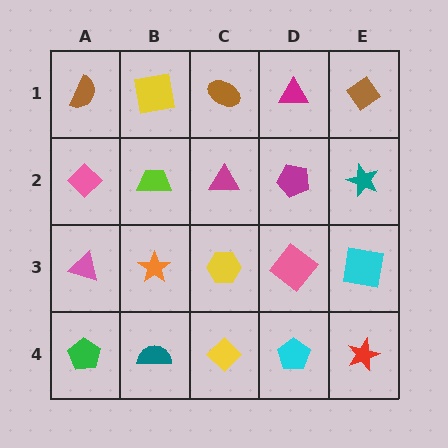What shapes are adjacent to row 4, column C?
A yellow hexagon (row 3, column C), a teal semicircle (row 4, column B), a cyan pentagon (row 4, column D).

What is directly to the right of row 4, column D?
A red star.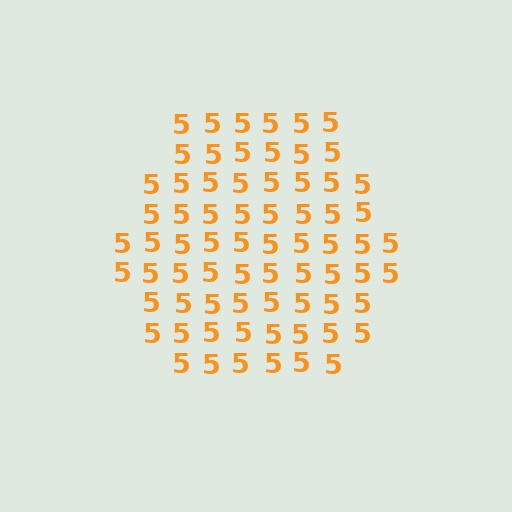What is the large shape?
The large shape is a hexagon.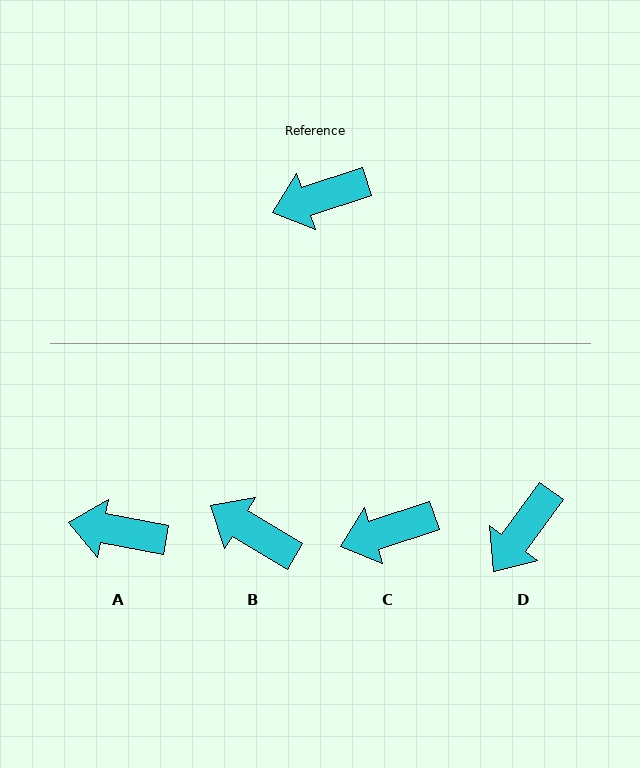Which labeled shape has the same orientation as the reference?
C.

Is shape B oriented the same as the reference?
No, it is off by about 49 degrees.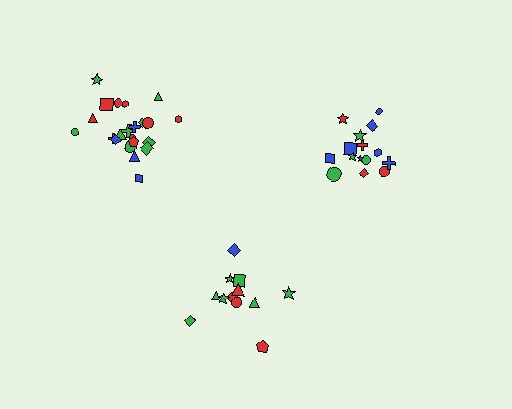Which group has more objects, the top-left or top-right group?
The top-left group.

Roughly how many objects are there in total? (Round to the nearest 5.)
Roughly 50 objects in total.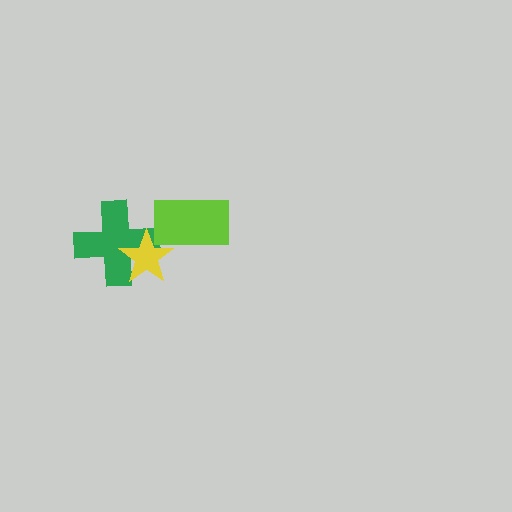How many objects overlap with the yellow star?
2 objects overlap with the yellow star.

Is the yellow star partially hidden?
Yes, it is partially covered by another shape.